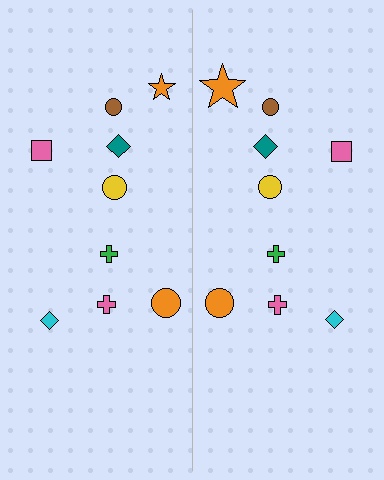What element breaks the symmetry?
The orange star on the right side has a different size than its mirror counterpart.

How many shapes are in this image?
There are 18 shapes in this image.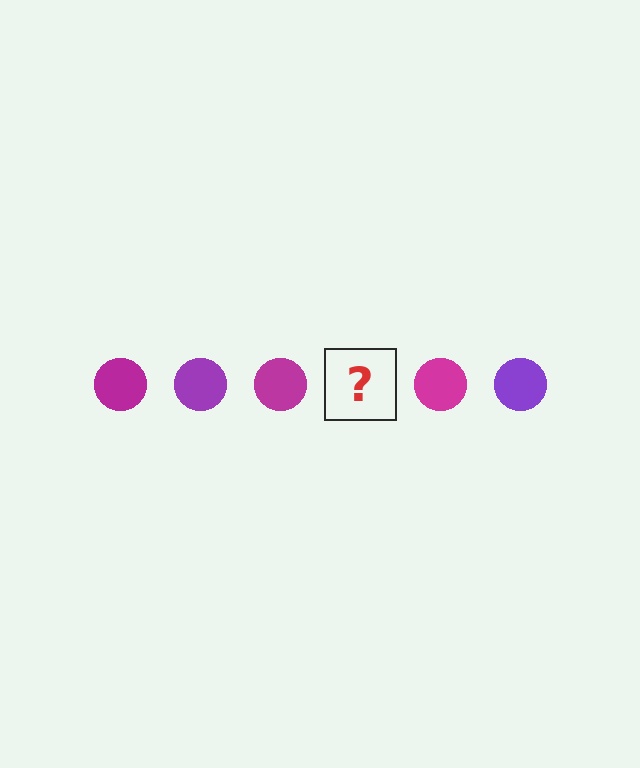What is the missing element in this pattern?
The missing element is a purple circle.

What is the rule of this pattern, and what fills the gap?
The rule is that the pattern cycles through magenta, purple circles. The gap should be filled with a purple circle.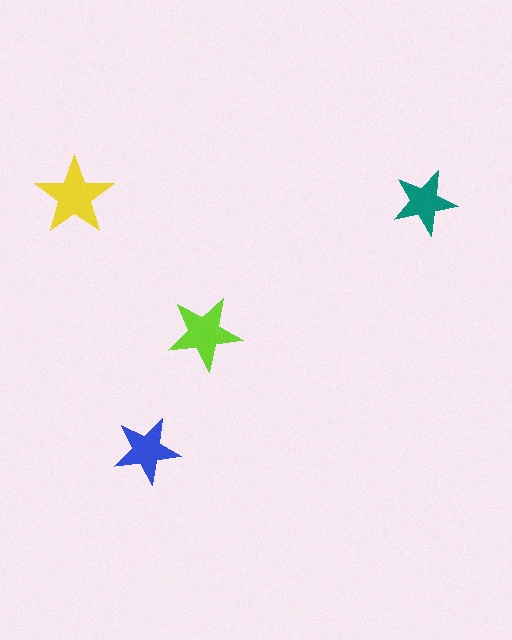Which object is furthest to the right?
The teal star is rightmost.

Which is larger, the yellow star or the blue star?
The yellow one.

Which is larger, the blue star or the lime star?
The lime one.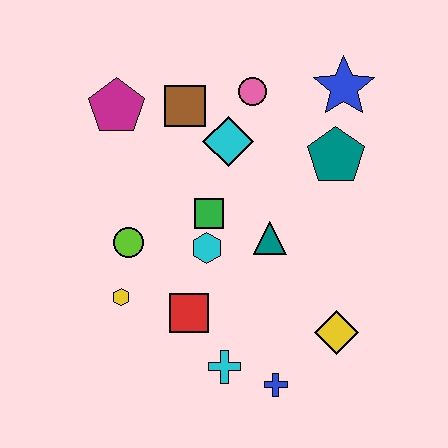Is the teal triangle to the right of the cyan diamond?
Yes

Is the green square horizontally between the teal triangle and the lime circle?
Yes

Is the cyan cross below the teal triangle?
Yes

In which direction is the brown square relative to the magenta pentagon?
The brown square is to the right of the magenta pentagon.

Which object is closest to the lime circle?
The yellow hexagon is closest to the lime circle.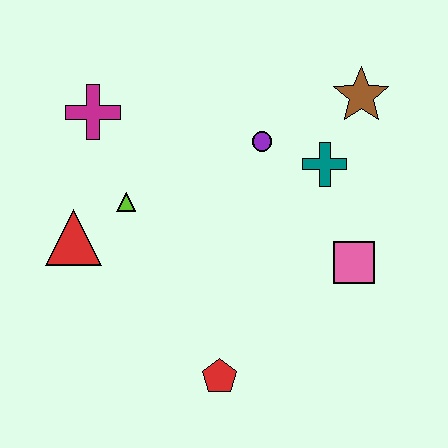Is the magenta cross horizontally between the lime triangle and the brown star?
No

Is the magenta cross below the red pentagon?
No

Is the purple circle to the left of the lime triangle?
No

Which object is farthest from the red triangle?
The brown star is farthest from the red triangle.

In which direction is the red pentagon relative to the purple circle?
The red pentagon is below the purple circle.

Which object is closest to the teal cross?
The purple circle is closest to the teal cross.